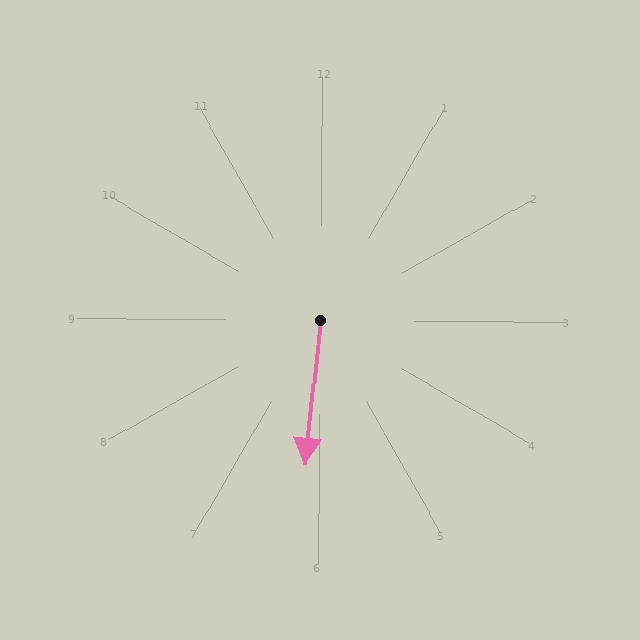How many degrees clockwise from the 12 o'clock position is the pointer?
Approximately 186 degrees.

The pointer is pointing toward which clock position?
Roughly 6 o'clock.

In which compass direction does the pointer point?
South.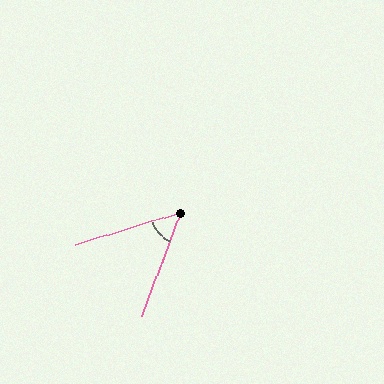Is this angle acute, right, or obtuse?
It is acute.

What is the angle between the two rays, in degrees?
Approximately 52 degrees.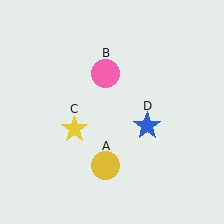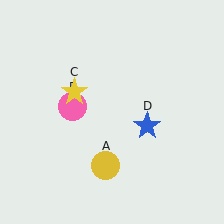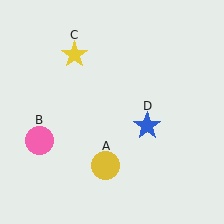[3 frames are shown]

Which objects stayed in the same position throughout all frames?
Yellow circle (object A) and blue star (object D) remained stationary.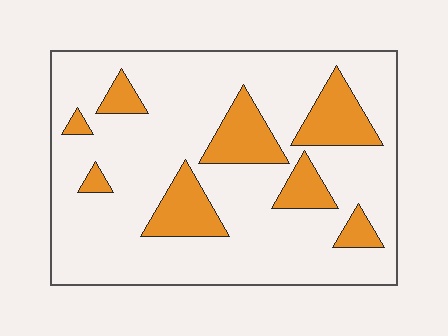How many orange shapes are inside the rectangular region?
8.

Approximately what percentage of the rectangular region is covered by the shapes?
Approximately 20%.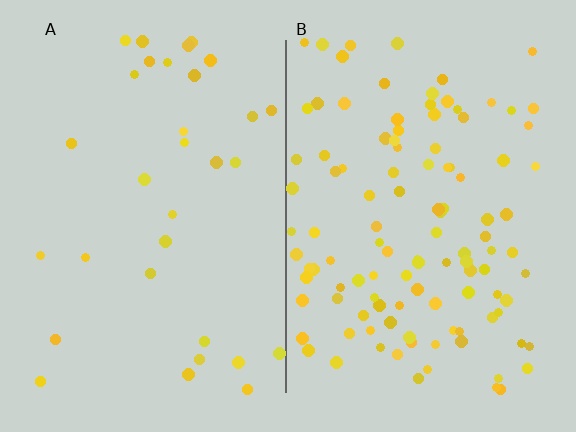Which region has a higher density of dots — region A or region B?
B (the right).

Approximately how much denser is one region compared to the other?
Approximately 3.5× — region B over region A.